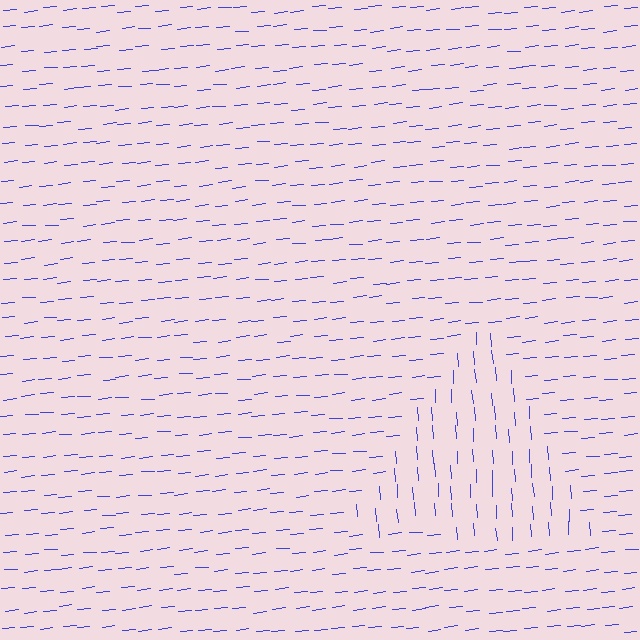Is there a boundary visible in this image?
Yes, there is a texture boundary formed by a change in line orientation.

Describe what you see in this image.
The image is filled with small blue line segments. A triangle region in the image has lines oriented differently from the surrounding lines, creating a visible texture boundary.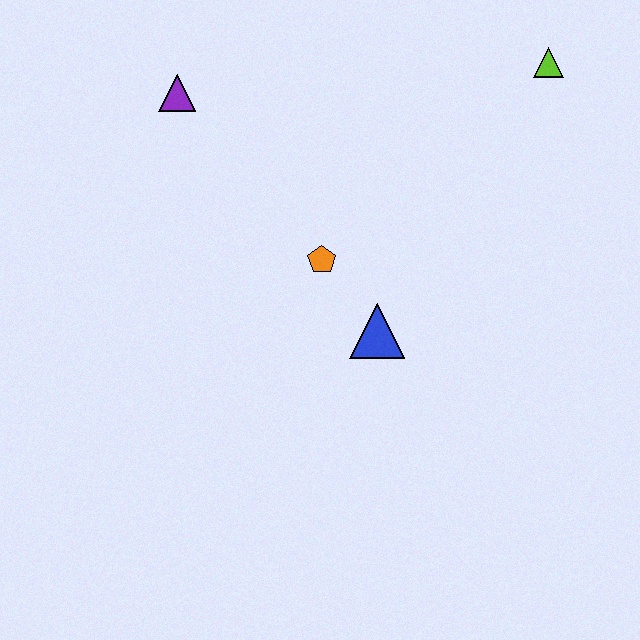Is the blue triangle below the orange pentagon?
Yes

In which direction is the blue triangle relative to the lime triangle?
The blue triangle is below the lime triangle.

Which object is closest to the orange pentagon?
The blue triangle is closest to the orange pentagon.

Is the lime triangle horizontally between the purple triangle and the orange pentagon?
No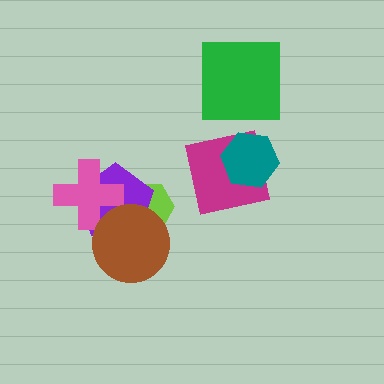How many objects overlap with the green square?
0 objects overlap with the green square.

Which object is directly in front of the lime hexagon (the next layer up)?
The purple pentagon is directly in front of the lime hexagon.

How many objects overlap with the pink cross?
2 objects overlap with the pink cross.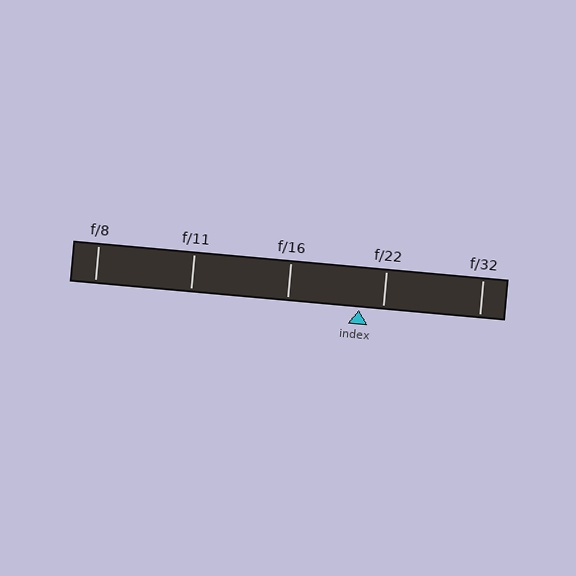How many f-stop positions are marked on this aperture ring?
There are 5 f-stop positions marked.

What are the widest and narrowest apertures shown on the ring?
The widest aperture shown is f/8 and the narrowest is f/32.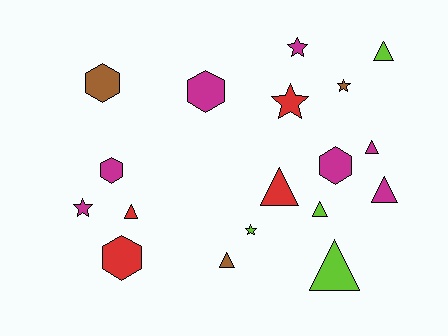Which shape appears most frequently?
Triangle, with 8 objects.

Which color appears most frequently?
Magenta, with 7 objects.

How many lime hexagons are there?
There are no lime hexagons.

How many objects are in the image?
There are 18 objects.